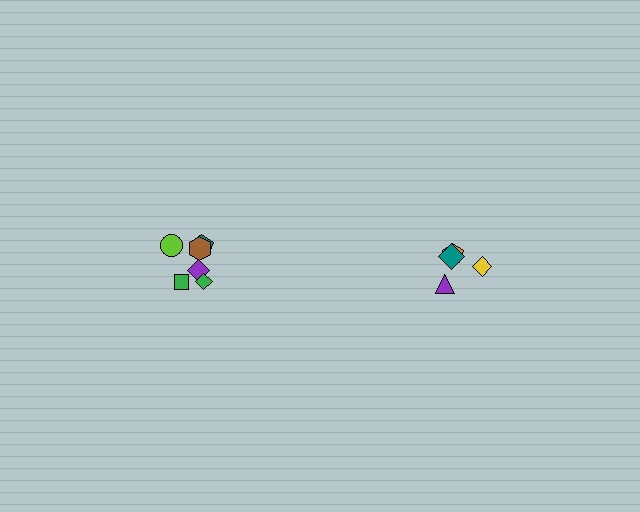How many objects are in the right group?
There are 4 objects.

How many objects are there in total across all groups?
There are 10 objects.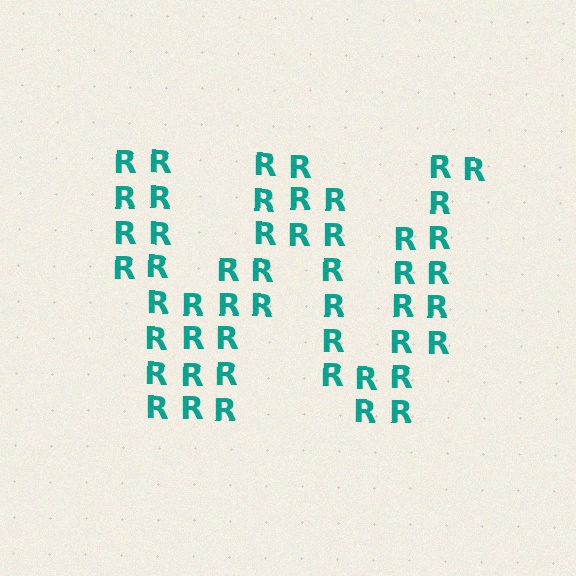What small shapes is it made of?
It is made of small letter R's.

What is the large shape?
The large shape is the letter W.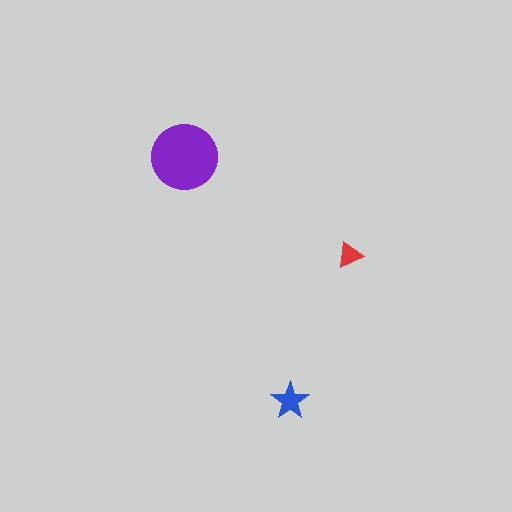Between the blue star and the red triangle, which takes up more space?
The blue star.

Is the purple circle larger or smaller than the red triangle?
Larger.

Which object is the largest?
The purple circle.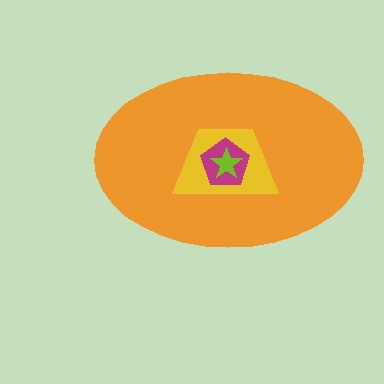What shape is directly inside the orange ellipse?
The yellow trapezoid.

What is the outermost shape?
The orange ellipse.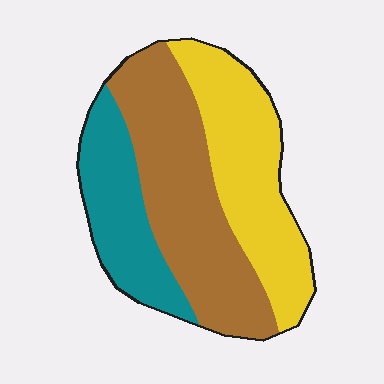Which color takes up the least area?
Teal, at roughly 25%.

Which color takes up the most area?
Brown, at roughly 40%.